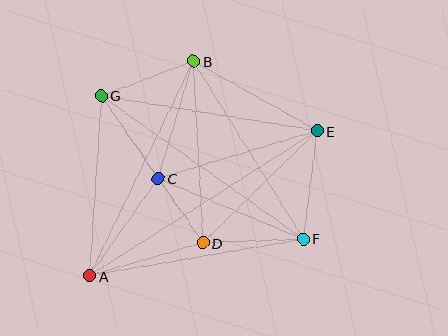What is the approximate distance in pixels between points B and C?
The distance between B and C is approximately 123 pixels.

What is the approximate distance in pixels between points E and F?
The distance between E and F is approximately 109 pixels.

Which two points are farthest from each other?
Points A and E are farthest from each other.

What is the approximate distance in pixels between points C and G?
The distance between C and G is approximately 100 pixels.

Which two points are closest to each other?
Points C and D are closest to each other.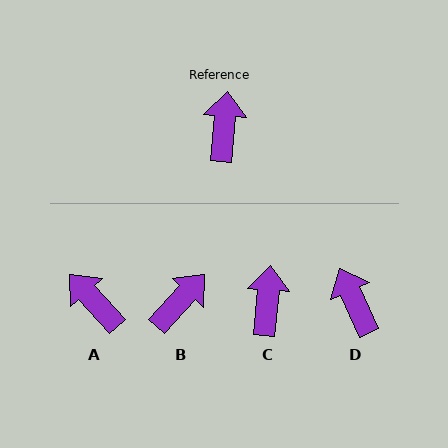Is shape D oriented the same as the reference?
No, it is off by about 30 degrees.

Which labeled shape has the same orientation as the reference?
C.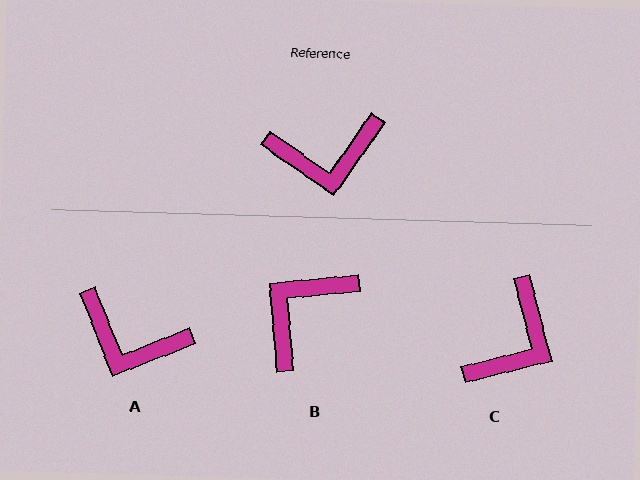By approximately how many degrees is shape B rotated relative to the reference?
Approximately 140 degrees clockwise.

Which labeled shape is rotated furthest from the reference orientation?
B, about 140 degrees away.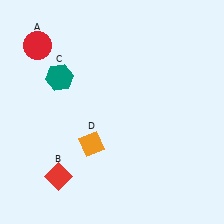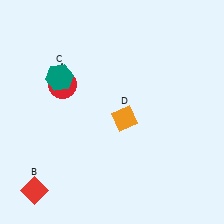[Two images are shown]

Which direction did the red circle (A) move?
The red circle (A) moved down.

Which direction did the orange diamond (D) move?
The orange diamond (D) moved right.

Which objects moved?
The objects that moved are: the red circle (A), the red diamond (B), the orange diamond (D).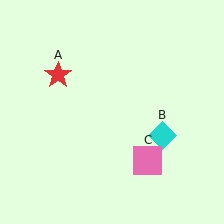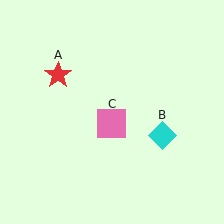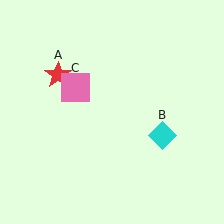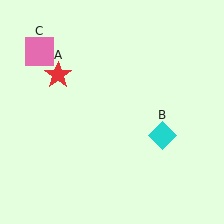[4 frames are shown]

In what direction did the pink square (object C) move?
The pink square (object C) moved up and to the left.